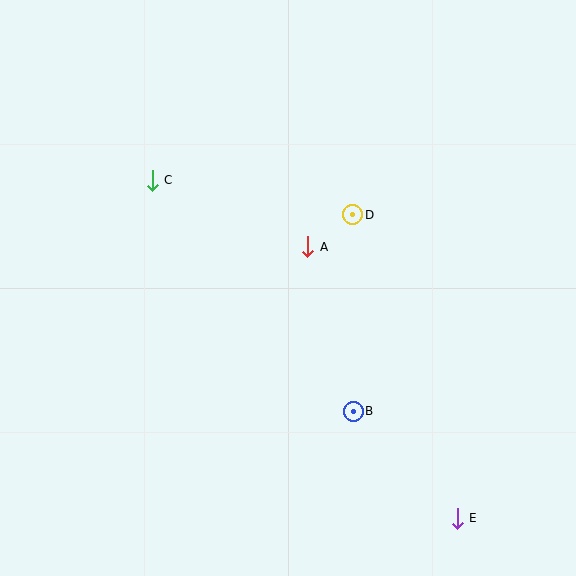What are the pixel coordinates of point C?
Point C is at (152, 180).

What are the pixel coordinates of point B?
Point B is at (353, 411).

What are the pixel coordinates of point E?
Point E is at (457, 518).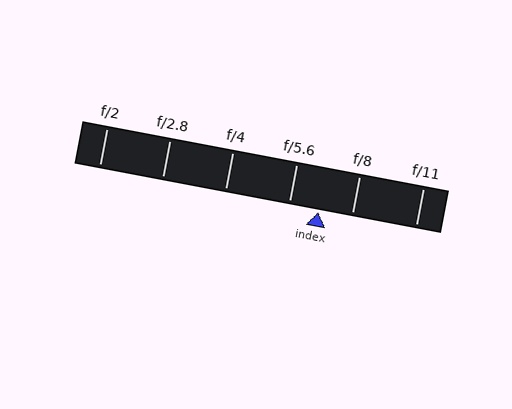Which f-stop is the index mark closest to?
The index mark is closest to f/5.6.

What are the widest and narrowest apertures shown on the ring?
The widest aperture shown is f/2 and the narrowest is f/11.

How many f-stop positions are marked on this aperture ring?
There are 6 f-stop positions marked.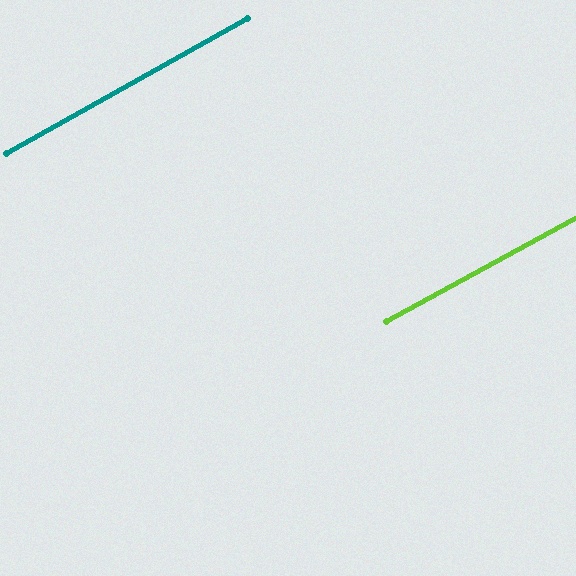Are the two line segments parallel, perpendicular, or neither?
Parallel — their directions differ by only 0.5°.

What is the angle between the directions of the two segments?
Approximately 1 degree.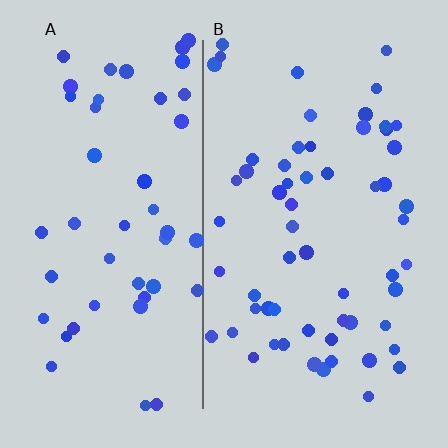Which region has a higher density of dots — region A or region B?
B (the right).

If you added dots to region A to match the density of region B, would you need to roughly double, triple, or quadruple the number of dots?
Approximately double.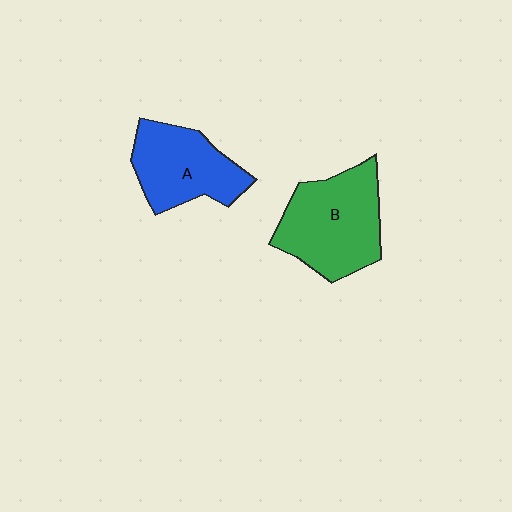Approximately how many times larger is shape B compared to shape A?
Approximately 1.2 times.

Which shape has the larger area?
Shape B (green).